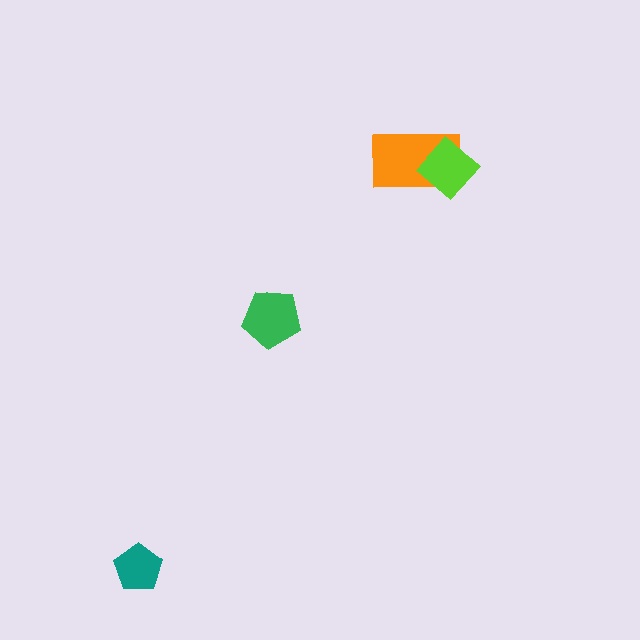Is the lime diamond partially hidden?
No, no other shape covers it.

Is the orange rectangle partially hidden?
Yes, it is partially covered by another shape.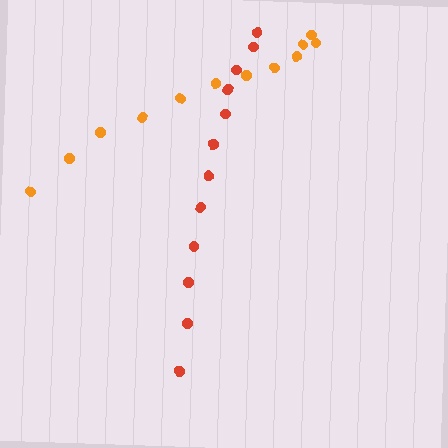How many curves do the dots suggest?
There are 2 distinct paths.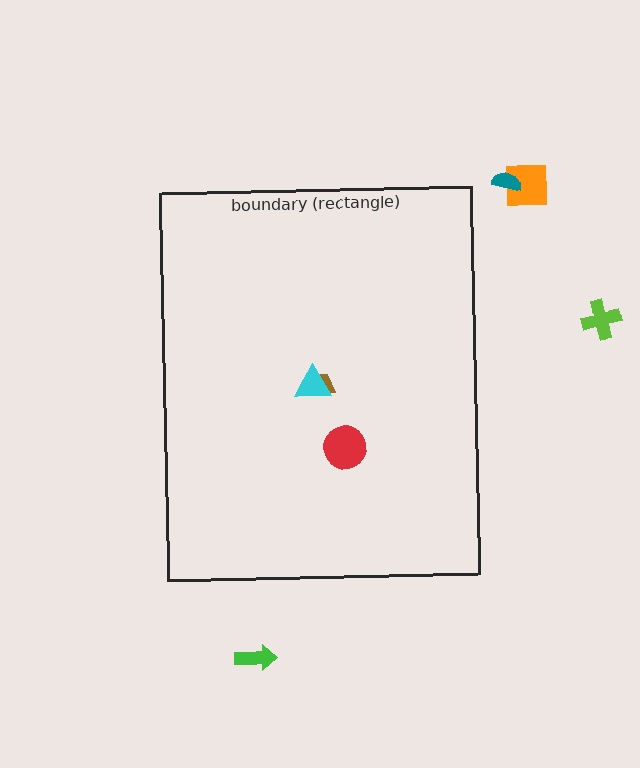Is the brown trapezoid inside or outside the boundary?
Inside.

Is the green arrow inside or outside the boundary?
Outside.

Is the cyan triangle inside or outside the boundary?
Inside.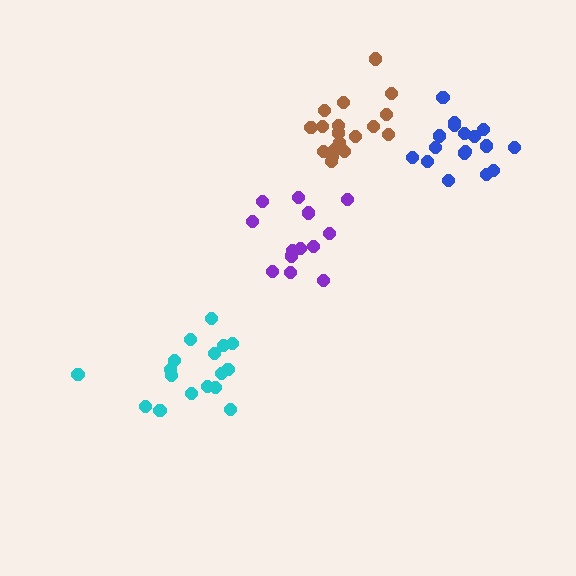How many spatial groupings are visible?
There are 4 spatial groupings.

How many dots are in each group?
Group 1: 17 dots, Group 2: 17 dots, Group 3: 18 dots, Group 4: 13 dots (65 total).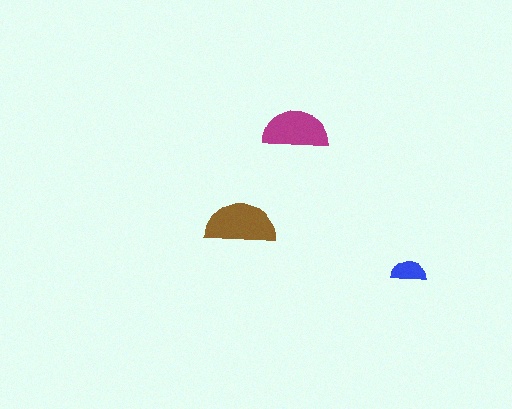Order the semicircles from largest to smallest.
the brown one, the magenta one, the blue one.